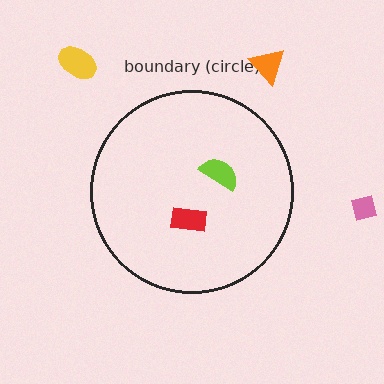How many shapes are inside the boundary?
2 inside, 3 outside.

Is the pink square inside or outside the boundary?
Outside.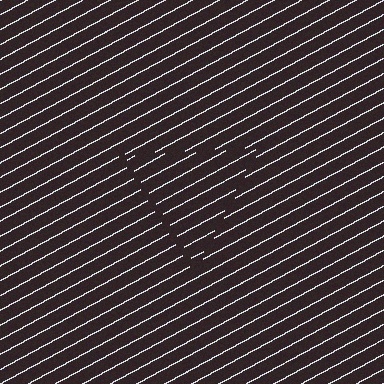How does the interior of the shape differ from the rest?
The interior of the shape contains the same grating, shifted by half a period — the contour is defined by the phase discontinuity where line-ends from the inner and outer gratings abut.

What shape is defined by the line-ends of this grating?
An illusory triangle. The interior of the shape contains the same grating, shifted by half a period — the contour is defined by the phase discontinuity where line-ends from the inner and outer gratings abut.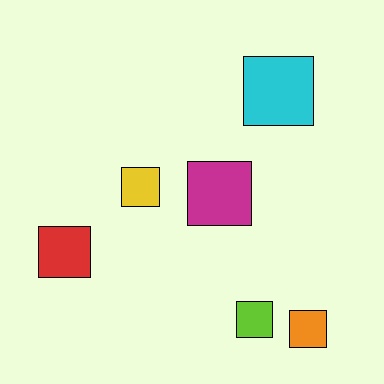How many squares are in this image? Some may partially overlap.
There are 6 squares.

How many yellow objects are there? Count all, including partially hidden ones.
There is 1 yellow object.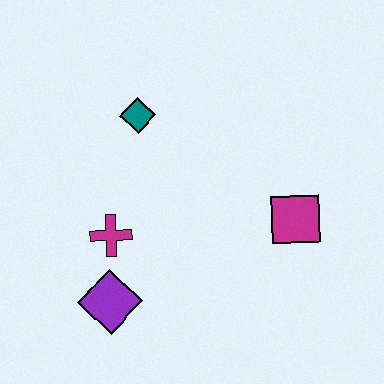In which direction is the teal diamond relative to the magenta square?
The teal diamond is to the left of the magenta square.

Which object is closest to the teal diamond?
The magenta cross is closest to the teal diamond.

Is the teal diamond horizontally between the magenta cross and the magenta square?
Yes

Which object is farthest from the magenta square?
The purple diamond is farthest from the magenta square.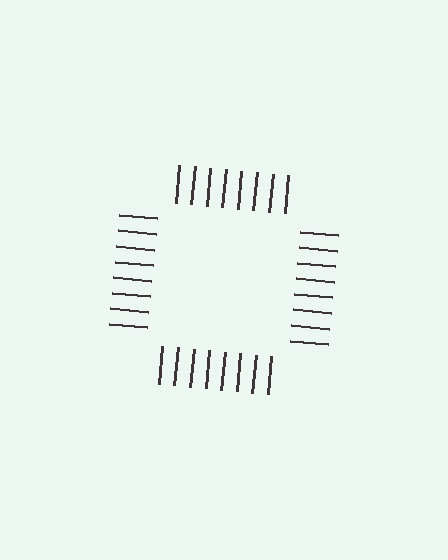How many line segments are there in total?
32 — 8 along each of the 4 edges.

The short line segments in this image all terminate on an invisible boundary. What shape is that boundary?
An illusory square — the line segments terminate on its edges but no continuous stroke is drawn.